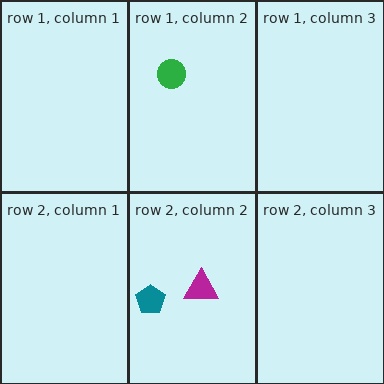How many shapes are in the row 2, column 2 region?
2.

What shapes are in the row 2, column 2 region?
The magenta triangle, the teal pentagon.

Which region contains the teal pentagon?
The row 2, column 2 region.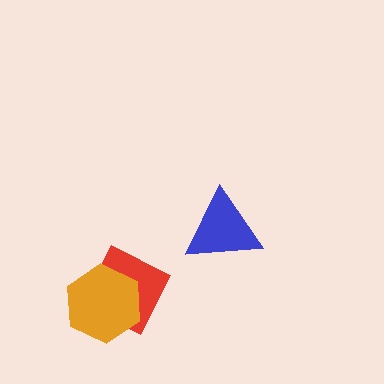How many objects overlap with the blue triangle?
0 objects overlap with the blue triangle.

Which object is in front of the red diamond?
The orange hexagon is in front of the red diamond.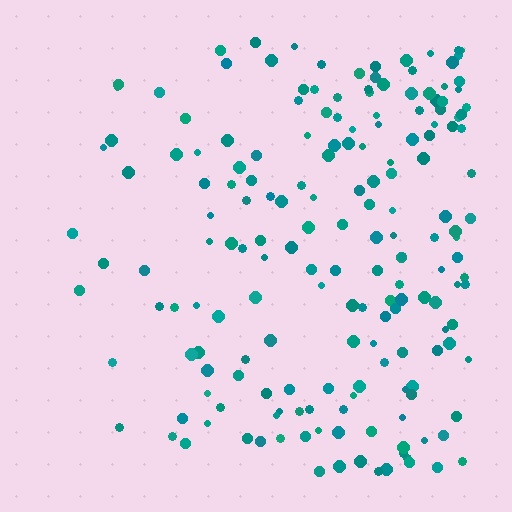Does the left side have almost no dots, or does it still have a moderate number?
Still a moderate number, just noticeably fewer than the right.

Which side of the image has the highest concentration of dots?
The right.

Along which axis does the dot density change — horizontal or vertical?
Horizontal.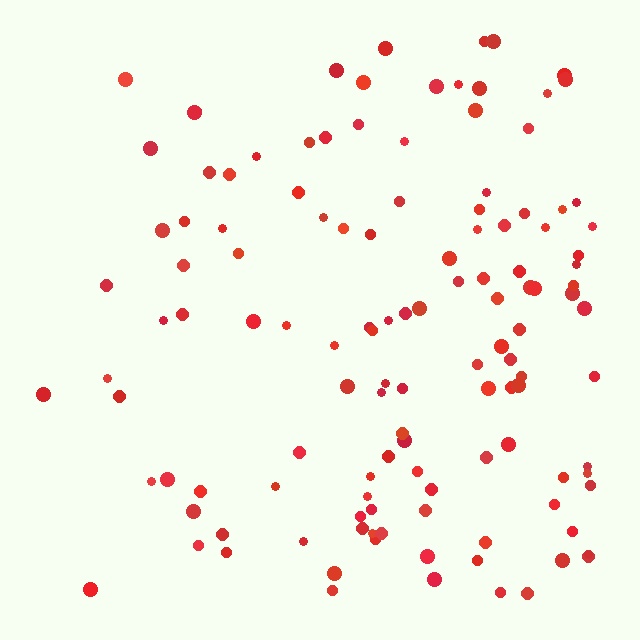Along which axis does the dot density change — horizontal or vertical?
Horizontal.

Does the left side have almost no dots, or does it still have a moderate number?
Still a moderate number, just noticeably fewer than the right.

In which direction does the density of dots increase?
From left to right, with the right side densest.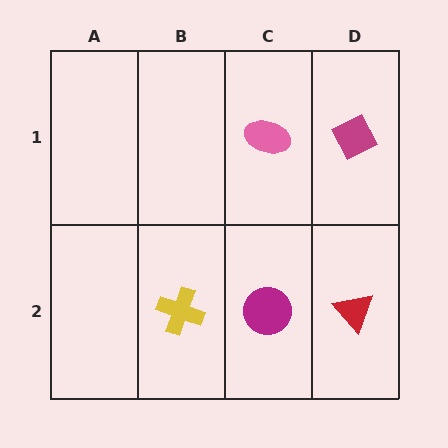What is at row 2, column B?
A yellow cross.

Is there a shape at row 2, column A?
No, that cell is empty.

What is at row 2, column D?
A red triangle.